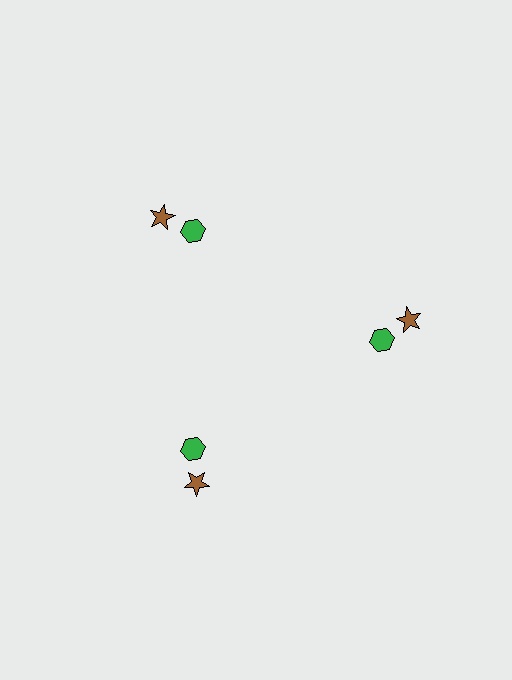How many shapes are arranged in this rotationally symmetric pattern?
There are 6 shapes, arranged in 3 groups of 2.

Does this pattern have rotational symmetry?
Yes, this pattern has 3-fold rotational symmetry. It looks the same after rotating 120 degrees around the center.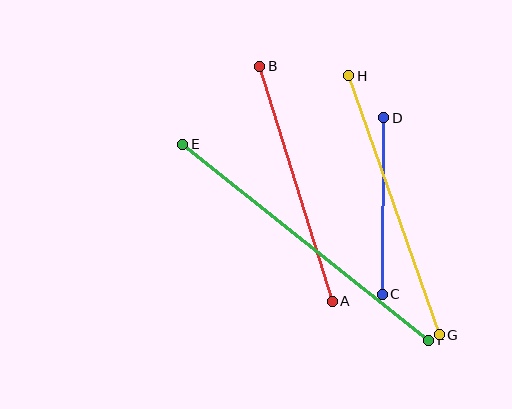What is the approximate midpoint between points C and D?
The midpoint is at approximately (383, 206) pixels.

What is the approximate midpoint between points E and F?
The midpoint is at approximately (306, 242) pixels.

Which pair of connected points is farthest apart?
Points E and F are farthest apart.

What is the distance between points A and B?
The distance is approximately 246 pixels.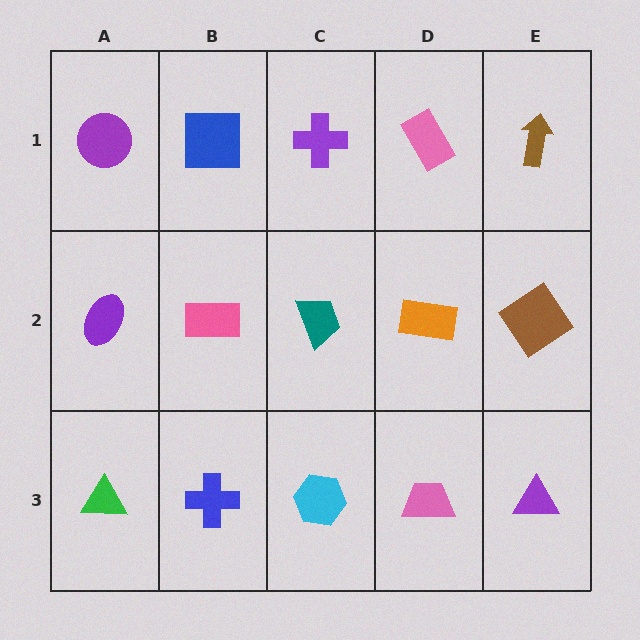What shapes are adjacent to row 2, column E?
A brown arrow (row 1, column E), a purple triangle (row 3, column E), an orange rectangle (row 2, column D).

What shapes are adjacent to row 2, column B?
A blue square (row 1, column B), a blue cross (row 3, column B), a purple ellipse (row 2, column A), a teal trapezoid (row 2, column C).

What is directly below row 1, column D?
An orange rectangle.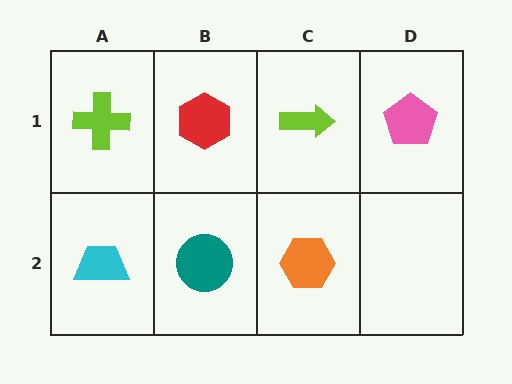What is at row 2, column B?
A teal circle.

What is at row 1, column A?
A lime cross.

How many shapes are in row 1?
4 shapes.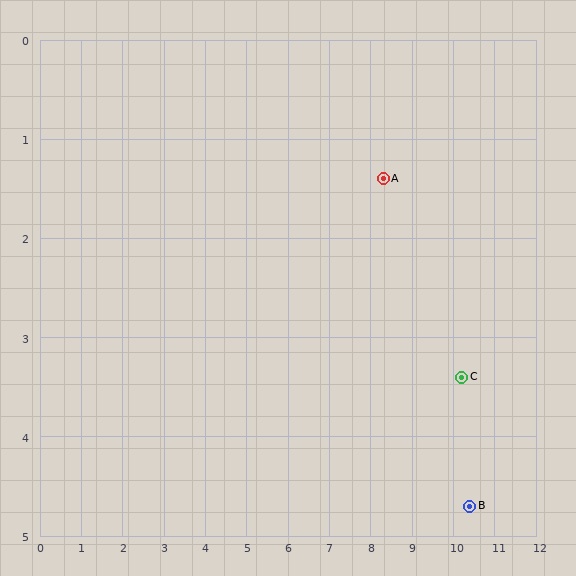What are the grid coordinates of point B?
Point B is at approximately (10.4, 4.7).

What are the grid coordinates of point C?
Point C is at approximately (10.2, 3.4).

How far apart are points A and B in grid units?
Points A and B are about 3.9 grid units apart.